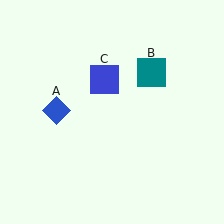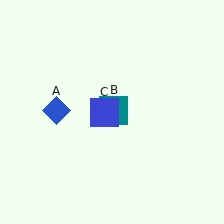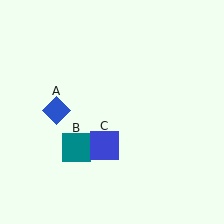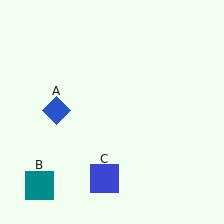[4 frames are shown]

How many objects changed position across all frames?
2 objects changed position: teal square (object B), blue square (object C).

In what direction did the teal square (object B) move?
The teal square (object B) moved down and to the left.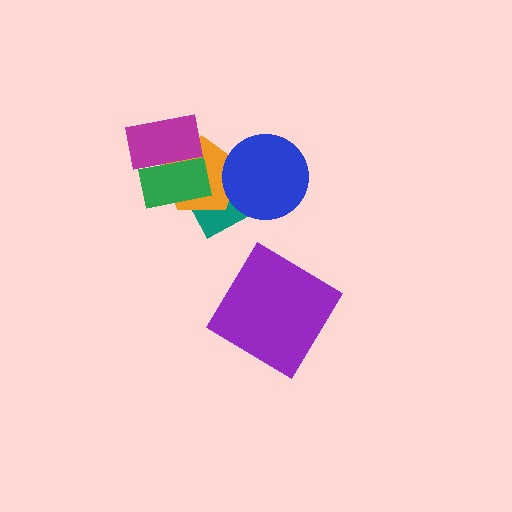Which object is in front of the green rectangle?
The magenta rectangle is in front of the green rectangle.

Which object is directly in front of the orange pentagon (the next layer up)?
The green rectangle is directly in front of the orange pentagon.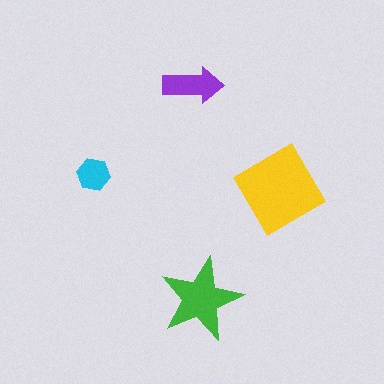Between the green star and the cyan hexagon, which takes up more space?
The green star.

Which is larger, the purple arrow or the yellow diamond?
The yellow diamond.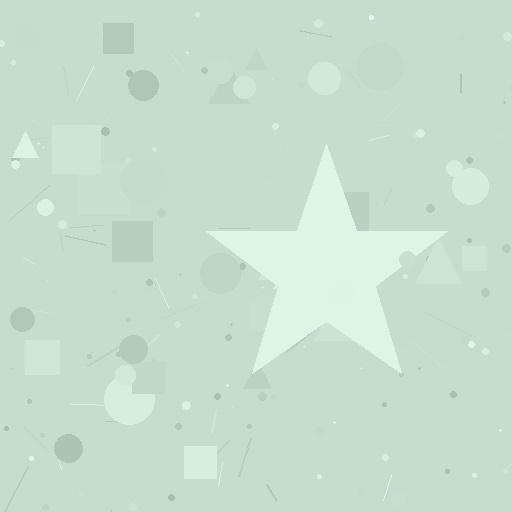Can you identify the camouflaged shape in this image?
The camouflaged shape is a star.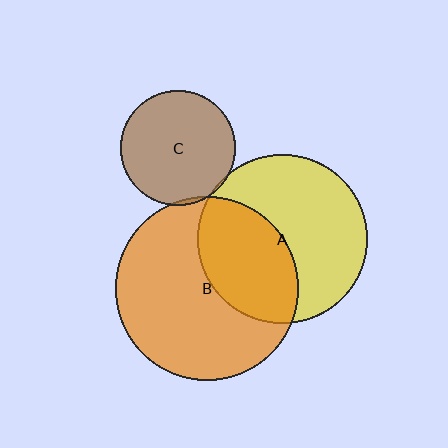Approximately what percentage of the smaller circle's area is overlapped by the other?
Approximately 5%.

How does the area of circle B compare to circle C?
Approximately 2.5 times.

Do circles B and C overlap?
Yes.